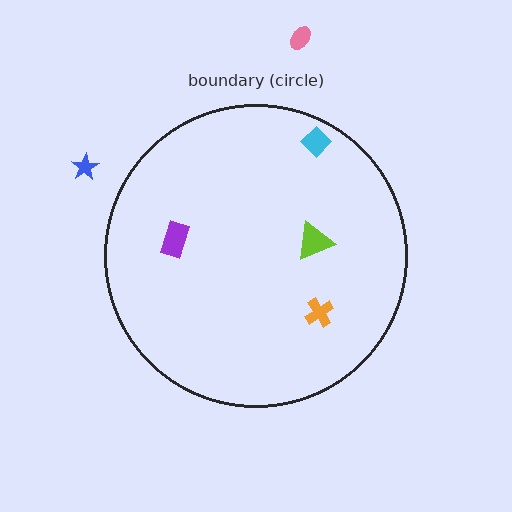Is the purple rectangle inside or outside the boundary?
Inside.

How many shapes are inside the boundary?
4 inside, 2 outside.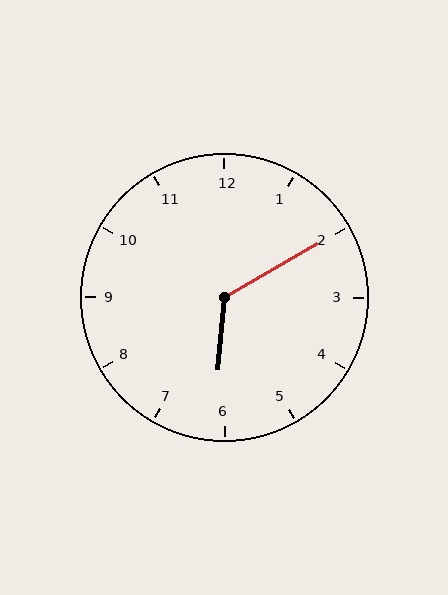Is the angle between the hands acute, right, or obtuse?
It is obtuse.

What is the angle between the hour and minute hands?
Approximately 125 degrees.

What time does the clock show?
6:10.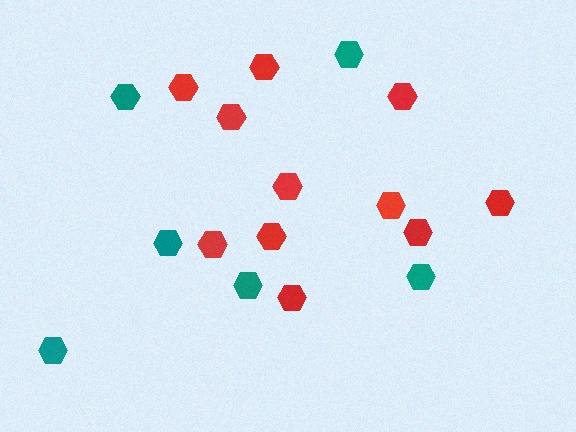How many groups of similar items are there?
There are 2 groups: one group of teal hexagons (6) and one group of red hexagons (11).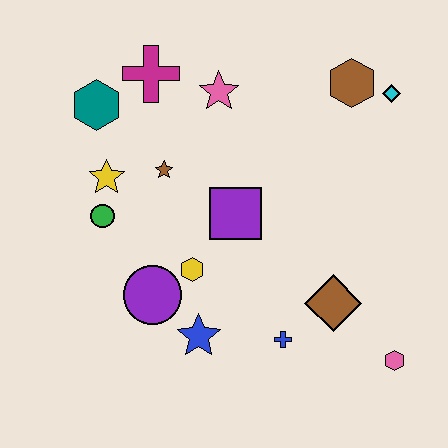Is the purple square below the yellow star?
Yes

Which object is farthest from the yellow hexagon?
The cyan diamond is farthest from the yellow hexagon.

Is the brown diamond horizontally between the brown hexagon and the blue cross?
Yes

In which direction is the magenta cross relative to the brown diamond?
The magenta cross is above the brown diamond.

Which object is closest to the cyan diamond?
The brown hexagon is closest to the cyan diamond.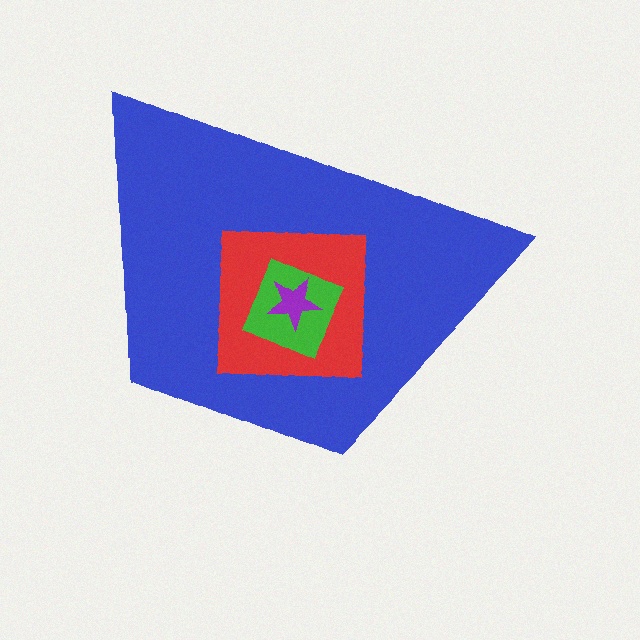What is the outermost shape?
The blue trapezoid.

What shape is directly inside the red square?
The green diamond.